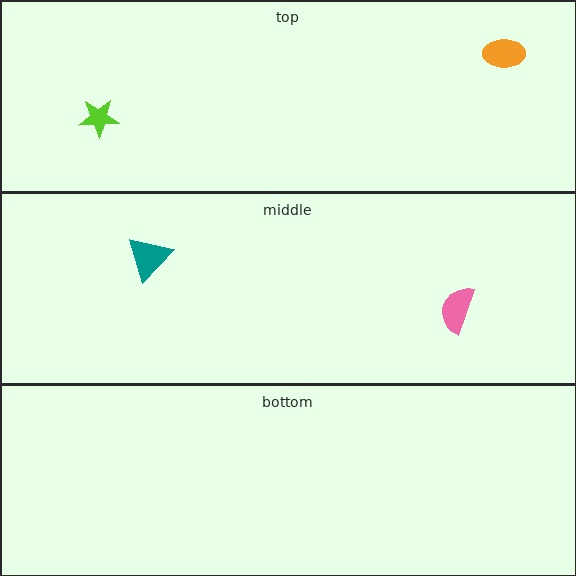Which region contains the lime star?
The top region.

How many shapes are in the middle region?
2.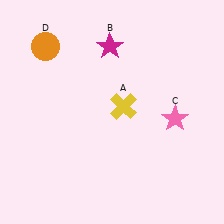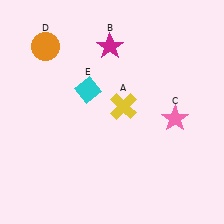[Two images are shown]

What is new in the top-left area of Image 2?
A cyan diamond (E) was added in the top-left area of Image 2.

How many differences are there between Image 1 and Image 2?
There is 1 difference between the two images.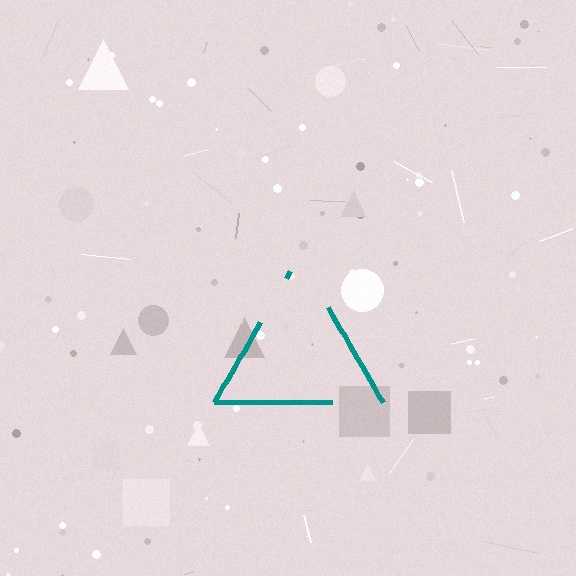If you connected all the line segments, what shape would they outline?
They would outline a triangle.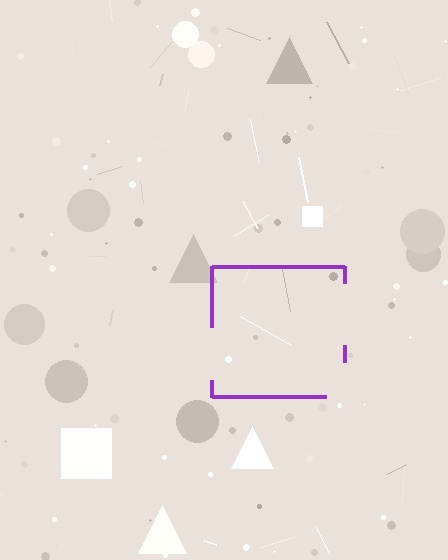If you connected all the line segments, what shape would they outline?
They would outline a square.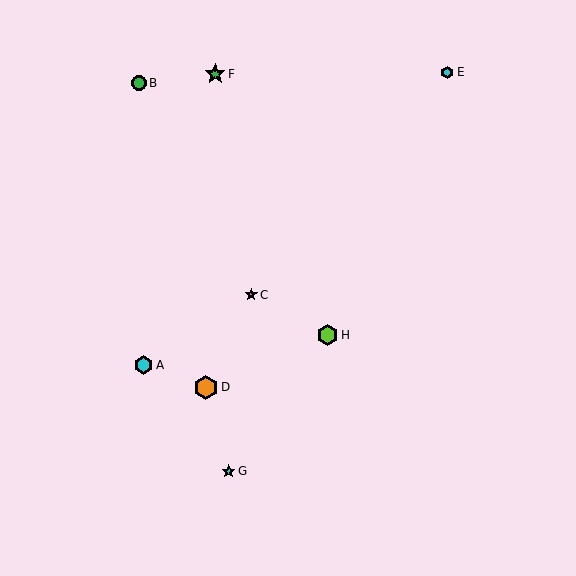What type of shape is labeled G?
Shape G is a cyan star.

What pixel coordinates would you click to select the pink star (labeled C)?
Click at (251, 295) to select the pink star C.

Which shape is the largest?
The orange hexagon (labeled D) is the largest.